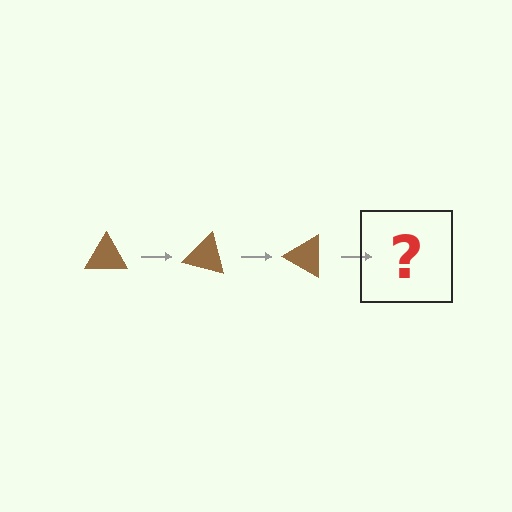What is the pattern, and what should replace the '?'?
The pattern is that the triangle rotates 15 degrees each step. The '?' should be a brown triangle rotated 45 degrees.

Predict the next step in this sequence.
The next step is a brown triangle rotated 45 degrees.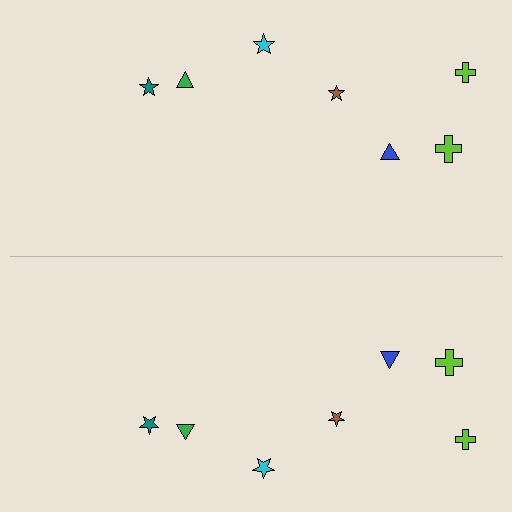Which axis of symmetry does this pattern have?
The pattern has a horizontal axis of symmetry running through the center of the image.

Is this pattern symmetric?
Yes, this pattern has bilateral (reflection) symmetry.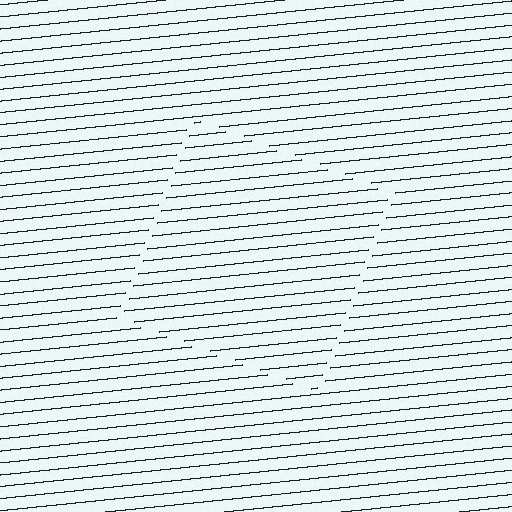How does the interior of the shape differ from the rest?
The interior of the shape contains the same grating, shifted by half a period — the contour is defined by the phase discontinuity where line-ends from the inner and outer gratings abut.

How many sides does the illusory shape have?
4 sides — the line-ends trace a square.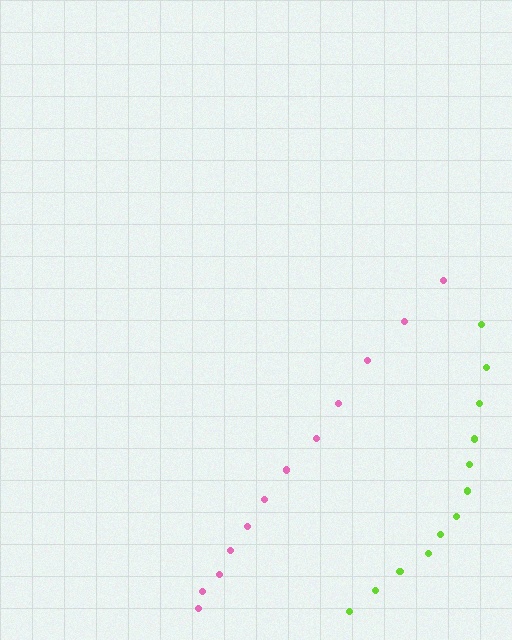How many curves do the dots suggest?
There are 2 distinct paths.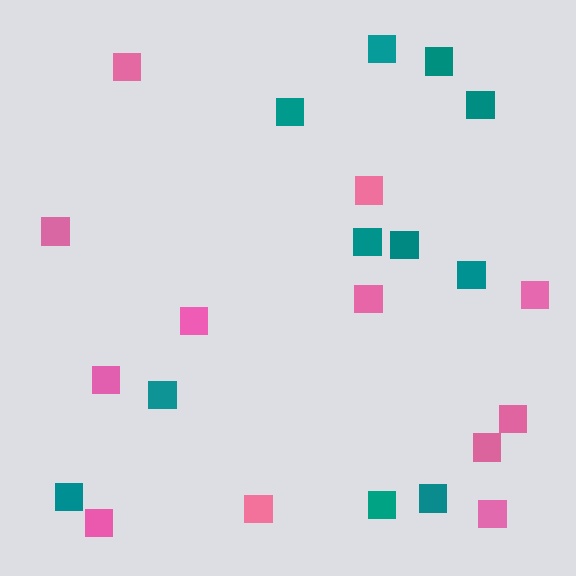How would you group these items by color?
There are 2 groups: one group of pink squares (12) and one group of teal squares (11).